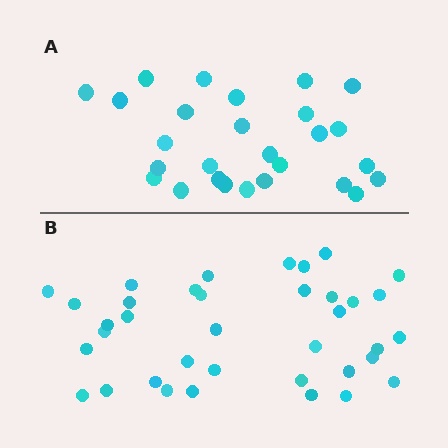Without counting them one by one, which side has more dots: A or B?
Region B (the bottom region) has more dots.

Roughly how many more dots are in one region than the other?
Region B has roughly 10 or so more dots than region A.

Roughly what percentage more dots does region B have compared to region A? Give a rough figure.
About 35% more.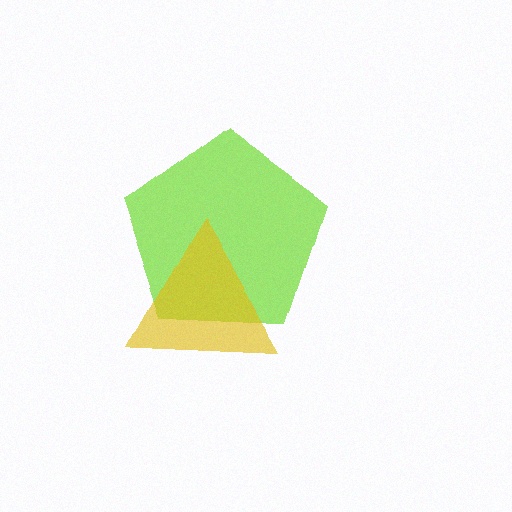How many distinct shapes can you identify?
There are 2 distinct shapes: a lime pentagon, a yellow triangle.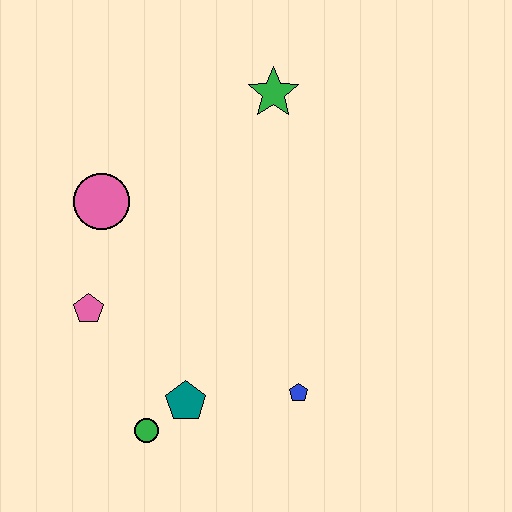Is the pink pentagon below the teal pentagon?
No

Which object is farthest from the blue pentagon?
The green star is farthest from the blue pentagon.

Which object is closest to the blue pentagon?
The teal pentagon is closest to the blue pentagon.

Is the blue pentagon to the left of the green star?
No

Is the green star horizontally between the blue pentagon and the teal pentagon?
Yes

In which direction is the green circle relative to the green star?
The green circle is below the green star.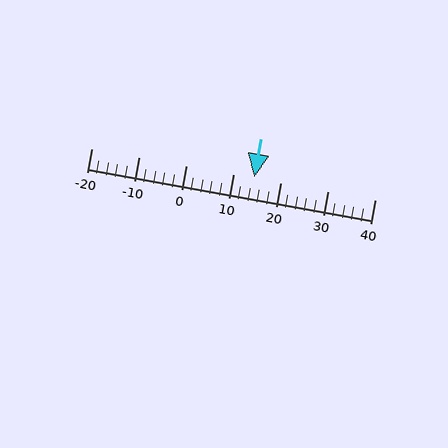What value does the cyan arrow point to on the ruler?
The cyan arrow points to approximately 14.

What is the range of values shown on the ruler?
The ruler shows values from -20 to 40.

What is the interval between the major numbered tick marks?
The major tick marks are spaced 10 units apart.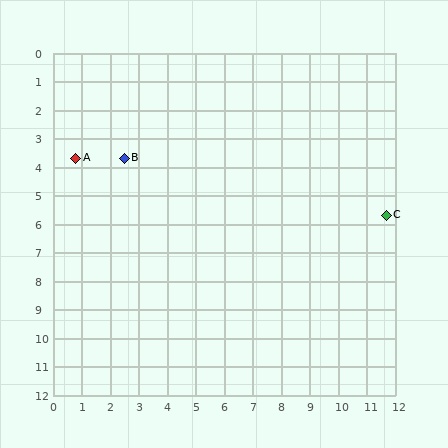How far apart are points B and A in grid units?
Points B and A are about 1.7 grid units apart.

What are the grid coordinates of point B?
Point B is at approximately (2.5, 3.7).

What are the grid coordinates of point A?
Point A is at approximately (0.8, 3.7).